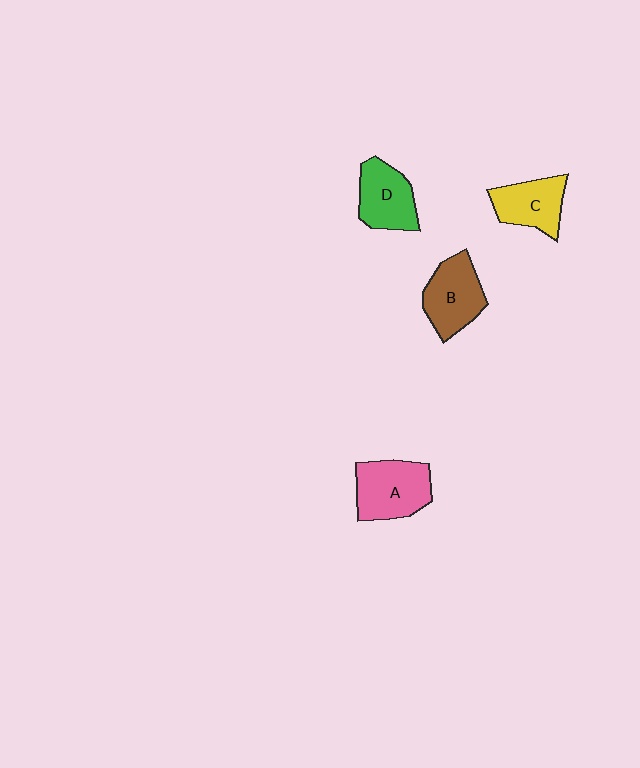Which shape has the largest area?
Shape A (pink).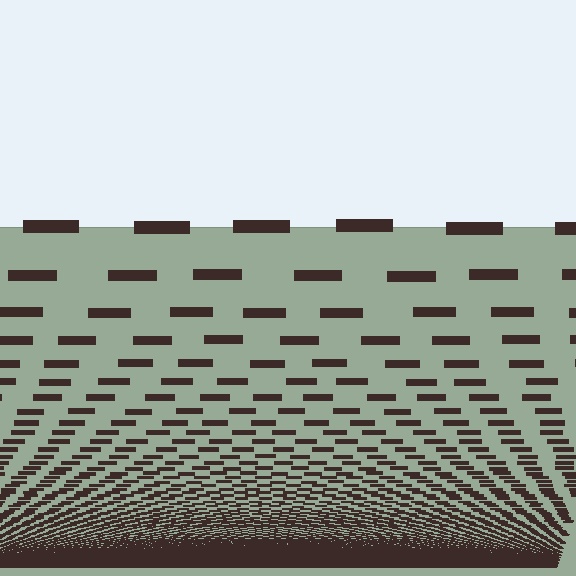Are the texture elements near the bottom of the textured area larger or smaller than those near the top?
Smaller. The gradient is inverted — elements near the bottom are smaller and denser.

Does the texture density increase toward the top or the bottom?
Density increases toward the bottom.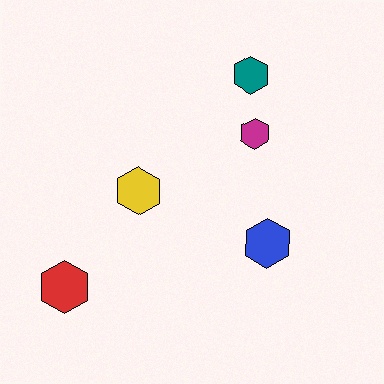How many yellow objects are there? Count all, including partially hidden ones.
There is 1 yellow object.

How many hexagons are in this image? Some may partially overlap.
There are 5 hexagons.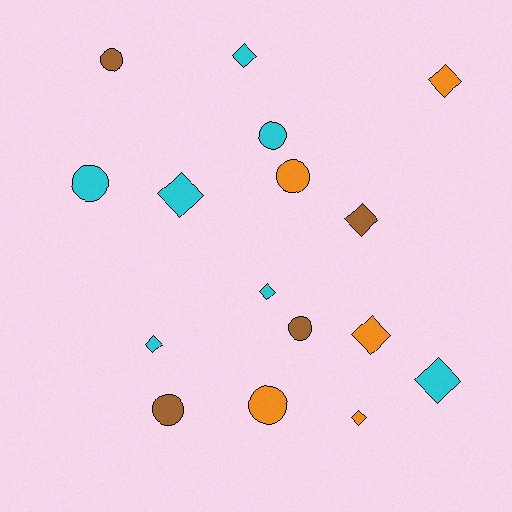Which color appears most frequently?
Cyan, with 7 objects.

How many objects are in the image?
There are 16 objects.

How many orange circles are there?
There are 2 orange circles.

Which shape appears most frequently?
Diamond, with 9 objects.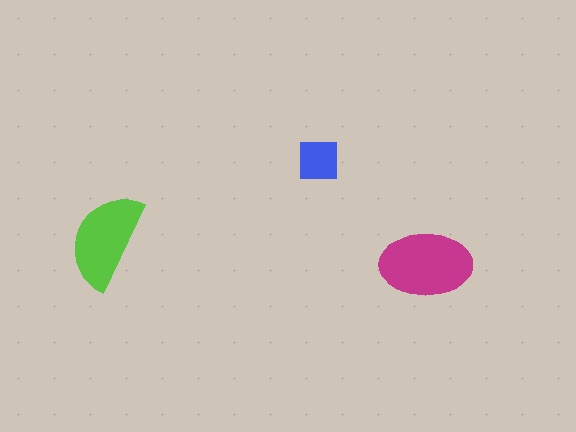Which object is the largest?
The magenta ellipse.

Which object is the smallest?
The blue square.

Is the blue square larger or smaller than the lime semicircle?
Smaller.